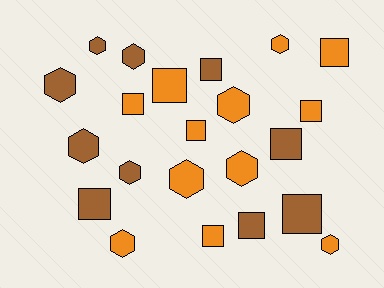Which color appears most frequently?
Orange, with 12 objects.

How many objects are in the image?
There are 22 objects.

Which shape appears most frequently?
Square, with 11 objects.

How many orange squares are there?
There are 6 orange squares.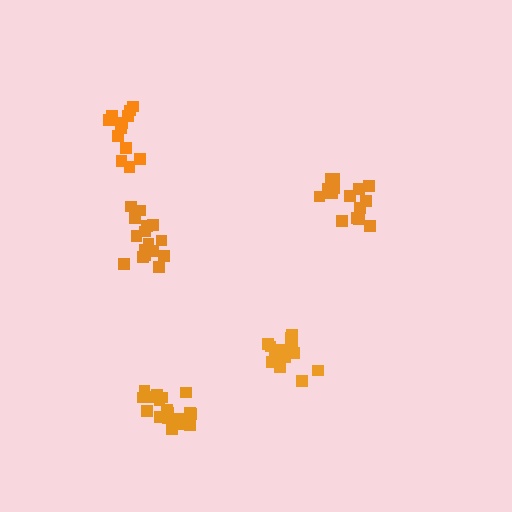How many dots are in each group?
Group 1: 17 dots, Group 2: 14 dots, Group 3: 16 dots, Group 4: 19 dots, Group 5: 16 dots (82 total).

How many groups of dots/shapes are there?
There are 5 groups.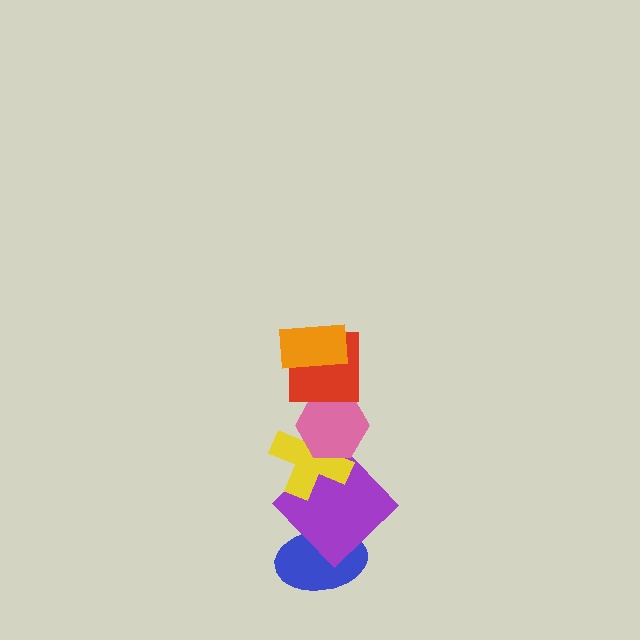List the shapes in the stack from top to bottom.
From top to bottom: the orange rectangle, the red square, the pink hexagon, the yellow cross, the purple diamond, the blue ellipse.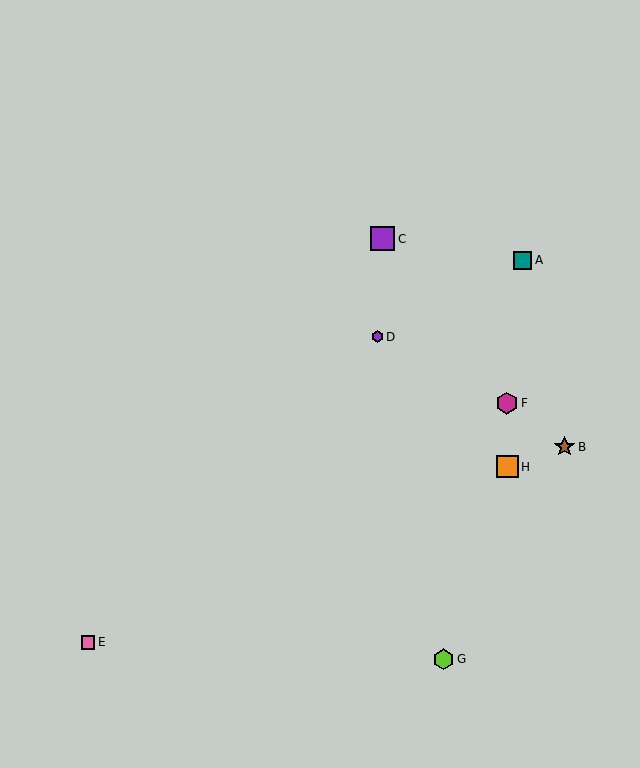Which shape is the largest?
The purple square (labeled C) is the largest.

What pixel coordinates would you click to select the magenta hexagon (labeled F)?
Click at (507, 403) to select the magenta hexagon F.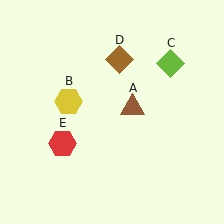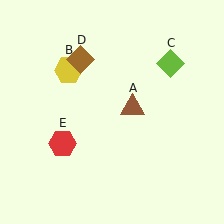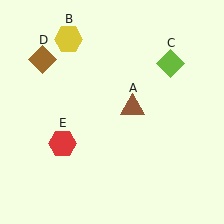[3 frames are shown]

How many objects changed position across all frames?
2 objects changed position: yellow hexagon (object B), brown diamond (object D).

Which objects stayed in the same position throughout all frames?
Brown triangle (object A) and lime diamond (object C) and red hexagon (object E) remained stationary.